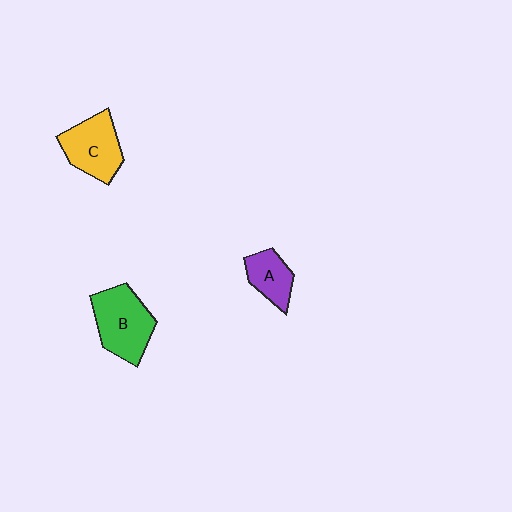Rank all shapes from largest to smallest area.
From largest to smallest: B (green), C (yellow), A (purple).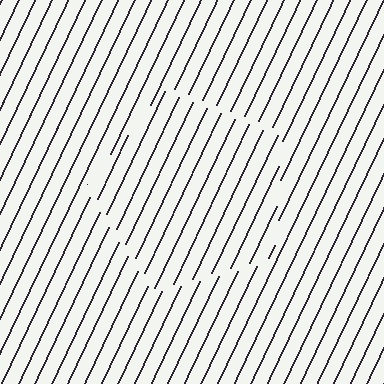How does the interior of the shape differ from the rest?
The interior of the shape contains the same grating, shifted by half a period — the contour is defined by the phase discontinuity where line-ends from the inner and outer gratings abut.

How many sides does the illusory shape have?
5 sides — the line-ends trace a pentagon.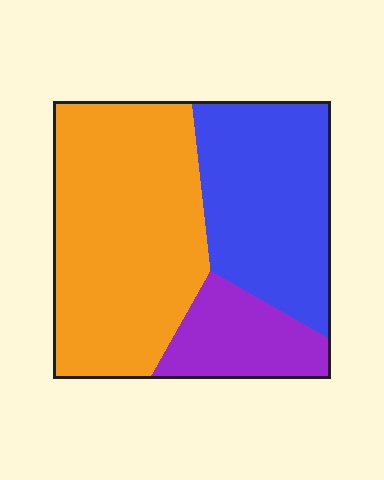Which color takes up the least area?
Purple, at roughly 15%.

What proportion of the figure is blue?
Blue takes up about one third (1/3) of the figure.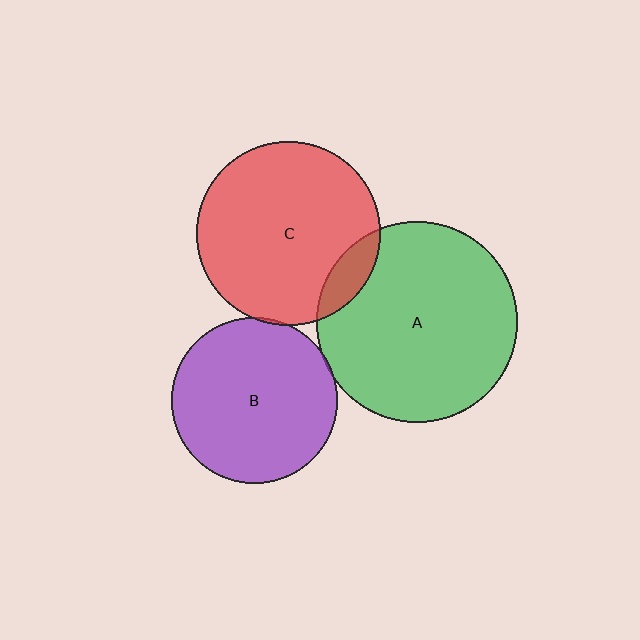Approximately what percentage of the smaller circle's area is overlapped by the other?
Approximately 5%.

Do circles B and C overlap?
Yes.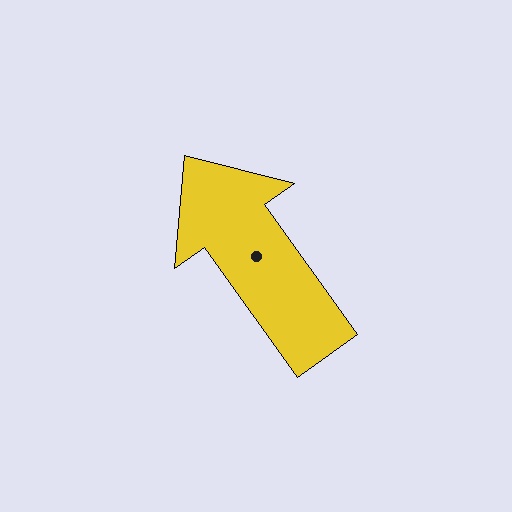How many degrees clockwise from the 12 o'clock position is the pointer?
Approximately 325 degrees.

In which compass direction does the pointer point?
Northwest.